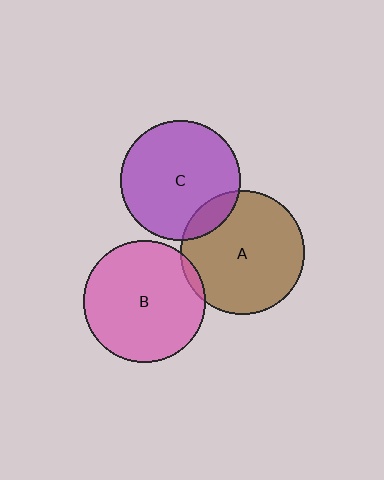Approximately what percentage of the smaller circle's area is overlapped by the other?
Approximately 15%.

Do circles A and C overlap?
Yes.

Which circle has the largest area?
Circle A (brown).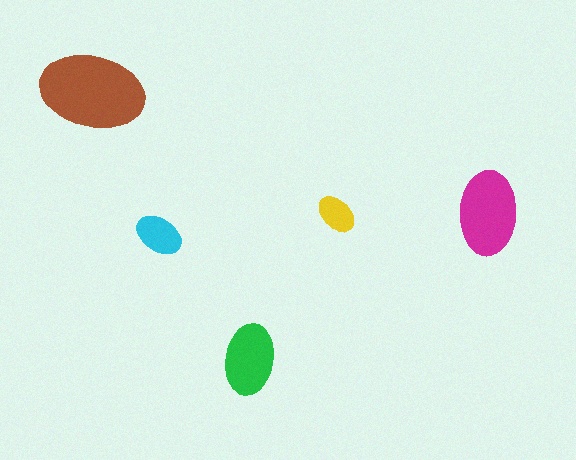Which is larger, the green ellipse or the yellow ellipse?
The green one.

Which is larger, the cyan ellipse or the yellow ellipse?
The cyan one.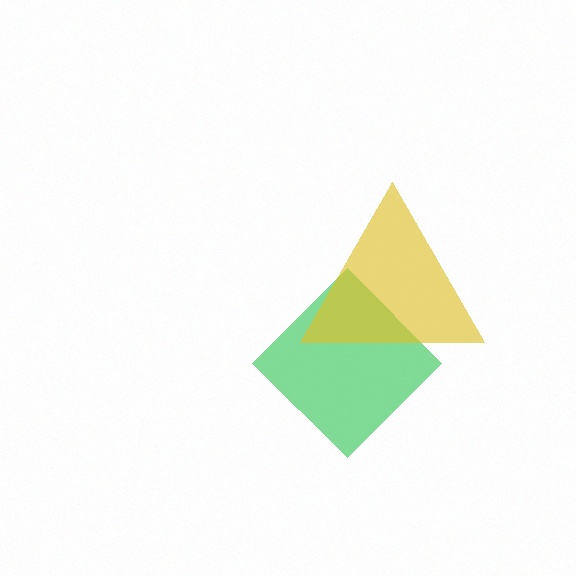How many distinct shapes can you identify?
There are 2 distinct shapes: a green diamond, a yellow triangle.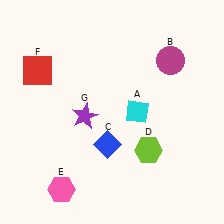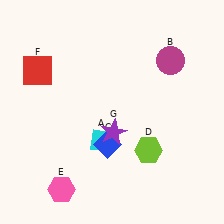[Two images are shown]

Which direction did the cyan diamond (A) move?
The cyan diamond (A) moved left.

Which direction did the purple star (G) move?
The purple star (G) moved right.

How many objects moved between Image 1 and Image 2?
2 objects moved between the two images.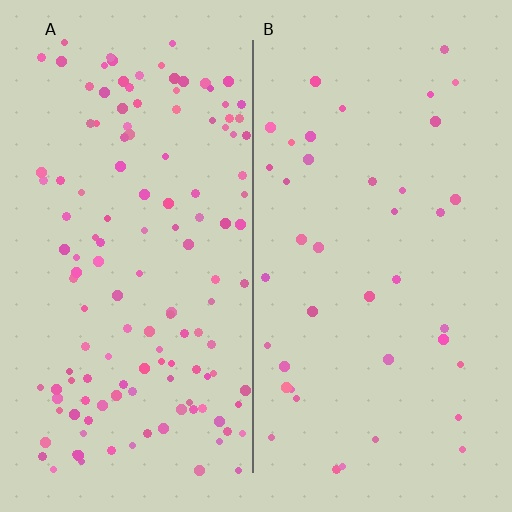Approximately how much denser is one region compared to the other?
Approximately 3.3× — region A over region B.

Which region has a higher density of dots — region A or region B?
A (the left).